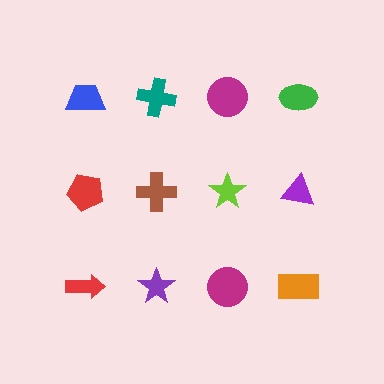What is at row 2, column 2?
A brown cross.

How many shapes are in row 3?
4 shapes.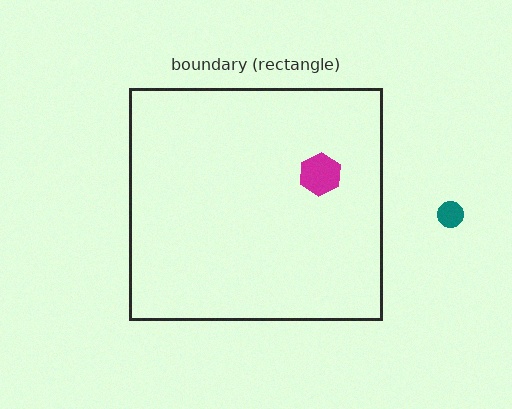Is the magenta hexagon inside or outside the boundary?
Inside.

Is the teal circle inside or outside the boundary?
Outside.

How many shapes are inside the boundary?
1 inside, 1 outside.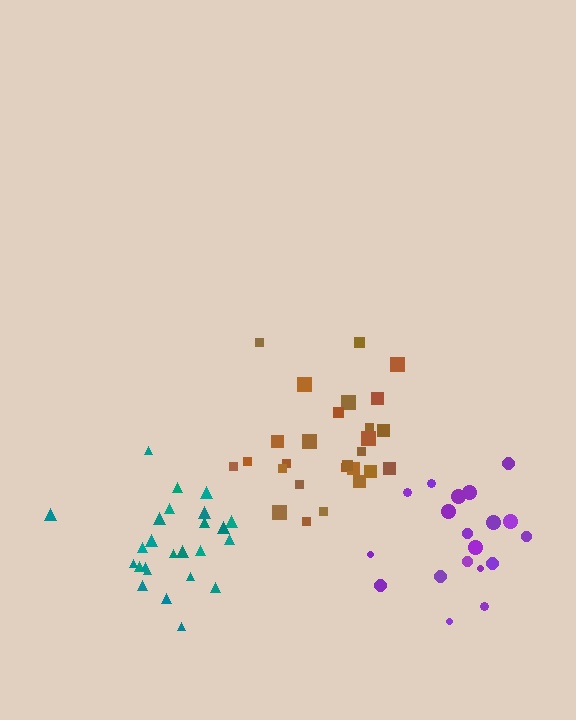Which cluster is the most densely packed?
Brown.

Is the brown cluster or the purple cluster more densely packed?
Brown.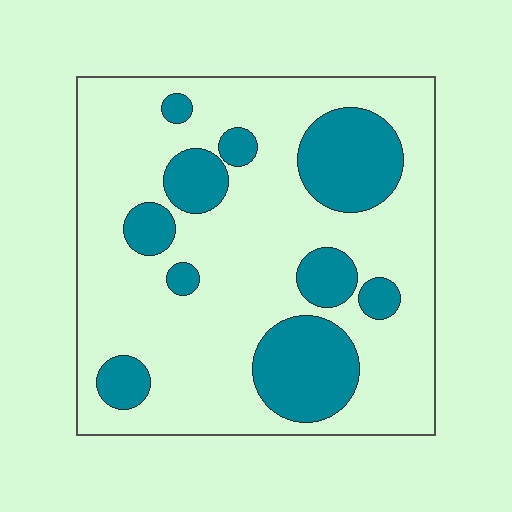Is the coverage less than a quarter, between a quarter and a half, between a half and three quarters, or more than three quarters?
Between a quarter and a half.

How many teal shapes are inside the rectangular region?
10.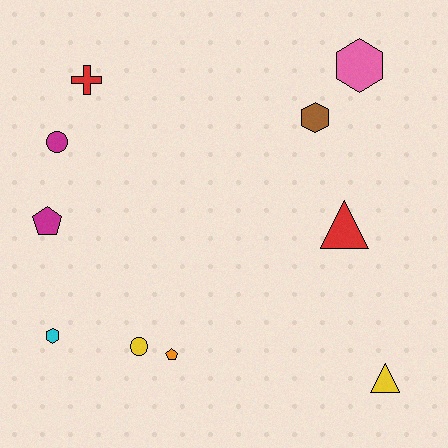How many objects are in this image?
There are 10 objects.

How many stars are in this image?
There are no stars.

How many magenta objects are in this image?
There are 2 magenta objects.